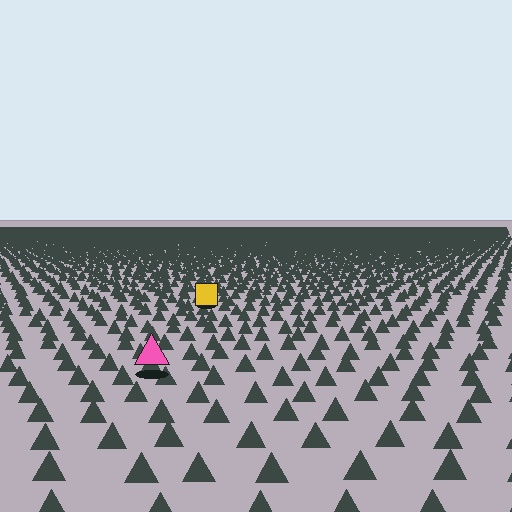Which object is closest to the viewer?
The pink triangle is closest. The texture marks near it are larger and more spread out.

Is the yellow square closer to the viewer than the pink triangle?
No. The pink triangle is closer — you can tell from the texture gradient: the ground texture is coarser near it.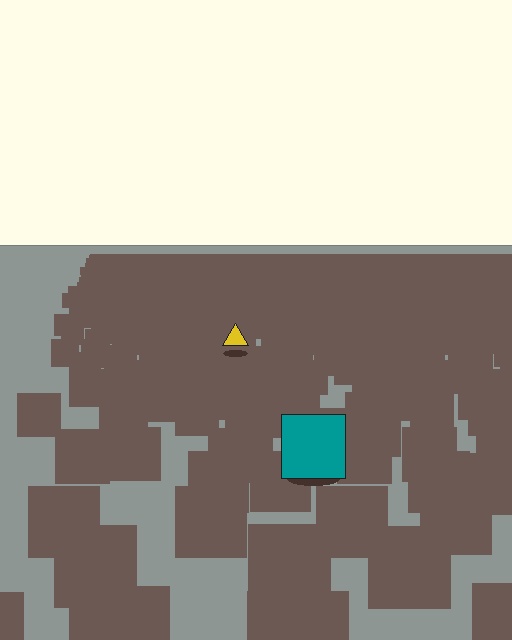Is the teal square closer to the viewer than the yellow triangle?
Yes. The teal square is closer — you can tell from the texture gradient: the ground texture is coarser near it.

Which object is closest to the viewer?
The teal square is closest. The texture marks near it are larger and more spread out.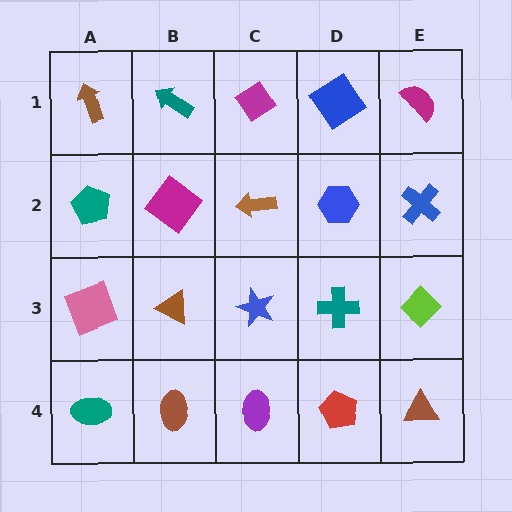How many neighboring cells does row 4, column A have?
2.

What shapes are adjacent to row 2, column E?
A magenta semicircle (row 1, column E), a lime diamond (row 3, column E), a blue hexagon (row 2, column D).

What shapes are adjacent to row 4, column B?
A brown triangle (row 3, column B), a teal ellipse (row 4, column A), a purple ellipse (row 4, column C).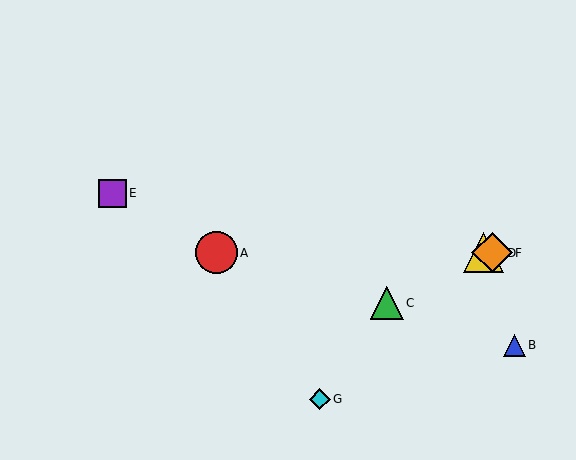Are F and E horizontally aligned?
No, F is at y≈253 and E is at y≈193.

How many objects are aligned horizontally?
3 objects (A, D, F) are aligned horizontally.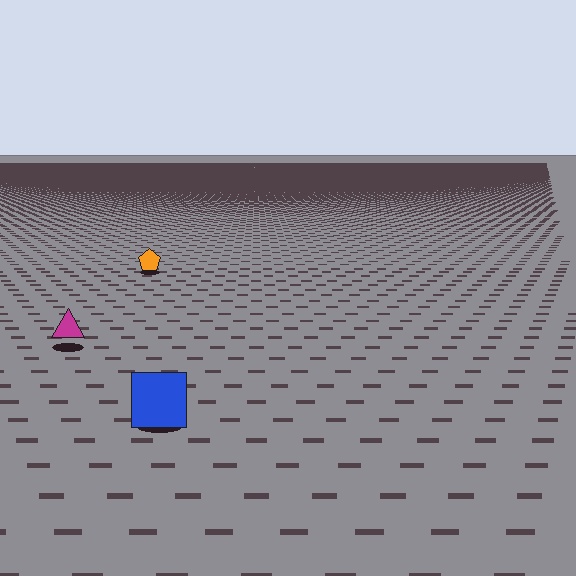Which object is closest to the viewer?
The blue square is closest. The texture marks near it are larger and more spread out.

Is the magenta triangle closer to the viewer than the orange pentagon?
Yes. The magenta triangle is closer — you can tell from the texture gradient: the ground texture is coarser near it.